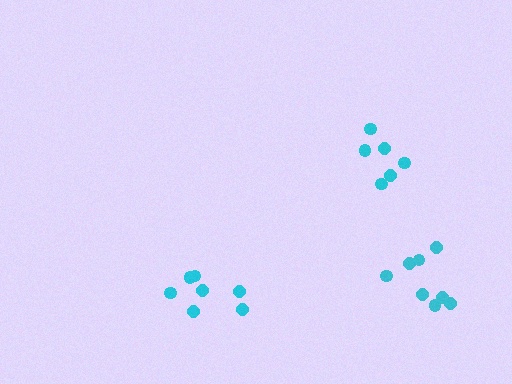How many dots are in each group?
Group 1: 8 dots, Group 2: 7 dots, Group 3: 6 dots (21 total).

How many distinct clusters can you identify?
There are 3 distinct clusters.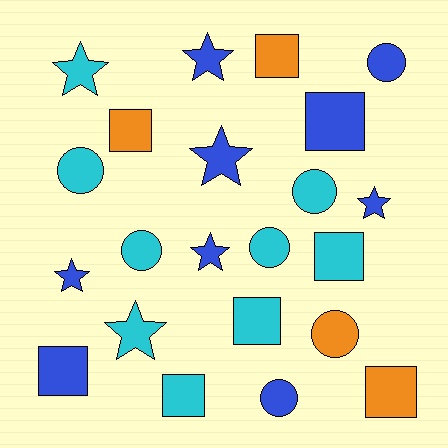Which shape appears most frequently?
Square, with 8 objects.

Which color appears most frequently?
Cyan, with 9 objects.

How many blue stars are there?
There are 5 blue stars.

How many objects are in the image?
There are 22 objects.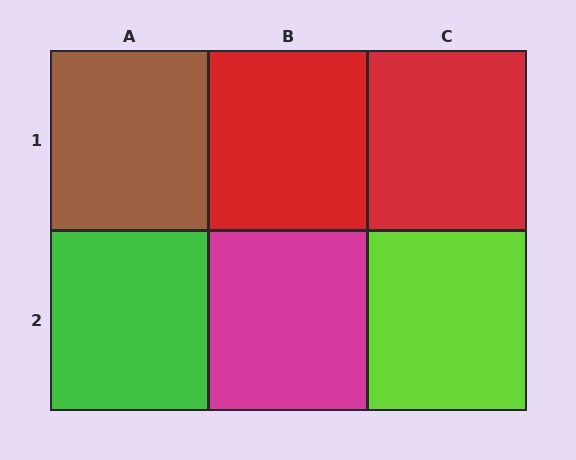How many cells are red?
2 cells are red.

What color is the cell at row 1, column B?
Red.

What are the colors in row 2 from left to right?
Green, magenta, lime.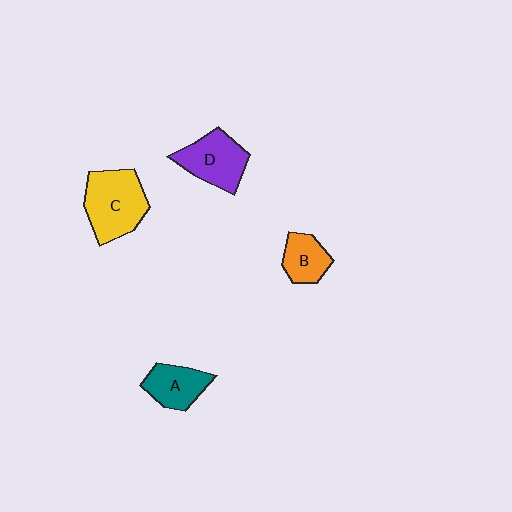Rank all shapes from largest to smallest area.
From largest to smallest: C (yellow), D (purple), A (teal), B (orange).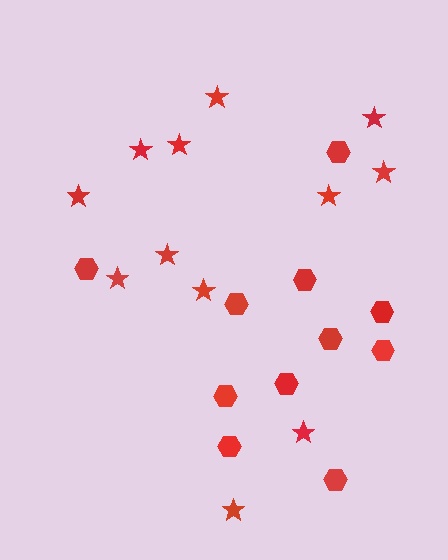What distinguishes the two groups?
There are 2 groups: one group of stars (12) and one group of hexagons (11).